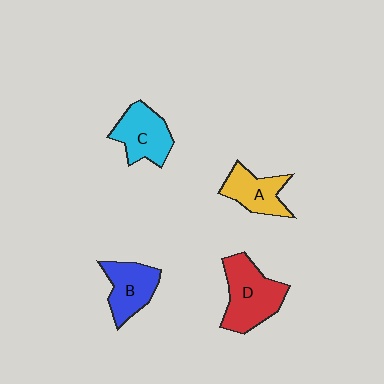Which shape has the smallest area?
Shape A (yellow).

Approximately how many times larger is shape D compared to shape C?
Approximately 1.3 times.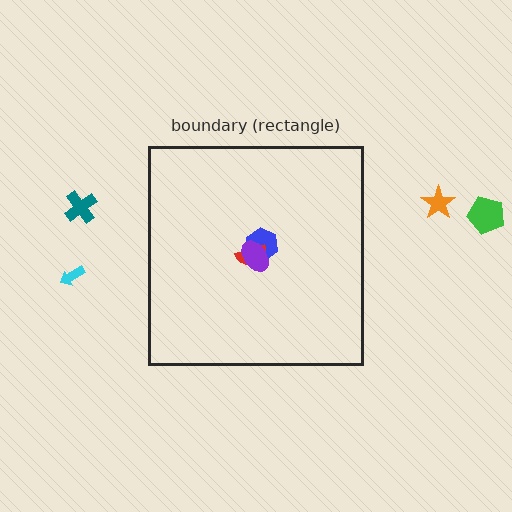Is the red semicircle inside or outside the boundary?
Inside.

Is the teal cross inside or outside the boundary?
Outside.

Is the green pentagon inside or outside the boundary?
Outside.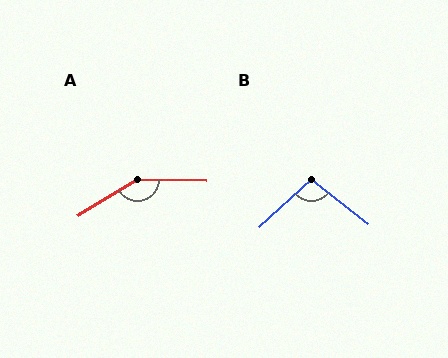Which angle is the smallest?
B, at approximately 99 degrees.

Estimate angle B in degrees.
Approximately 99 degrees.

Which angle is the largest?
A, at approximately 147 degrees.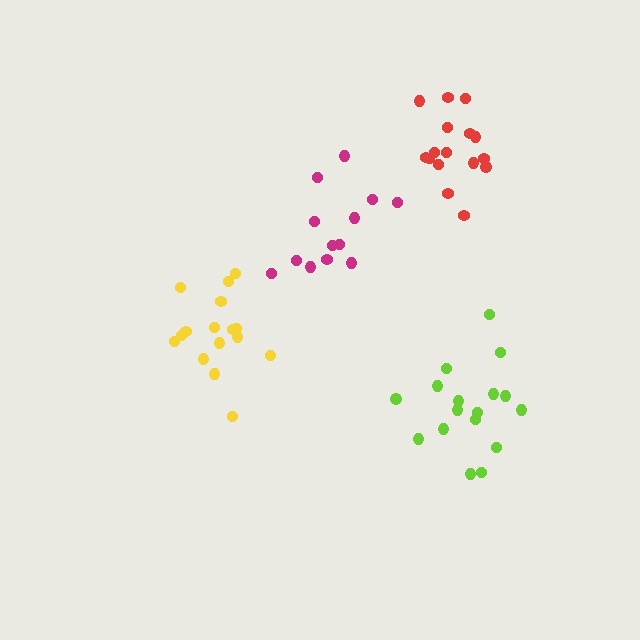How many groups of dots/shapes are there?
There are 4 groups.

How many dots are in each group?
Group 1: 17 dots, Group 2: 16 dots, Group 3: 16 dots, Group 4: 13 dots (62 total).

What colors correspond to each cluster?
The clusters are colored: lime, yellow, red, magenta.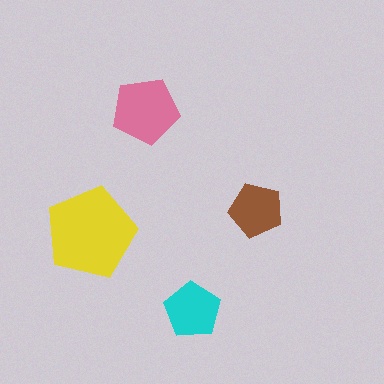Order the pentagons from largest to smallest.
the yellow one, the pink one, the cyan one, the brown one.